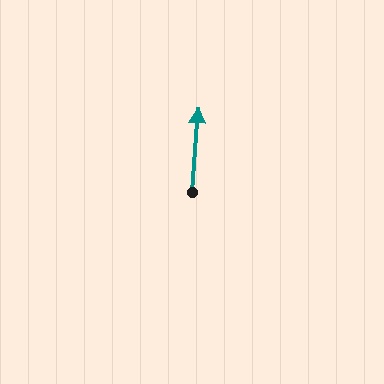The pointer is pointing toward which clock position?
Roughly 12 o'clock.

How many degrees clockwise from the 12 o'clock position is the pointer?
Approximately 4 degrees.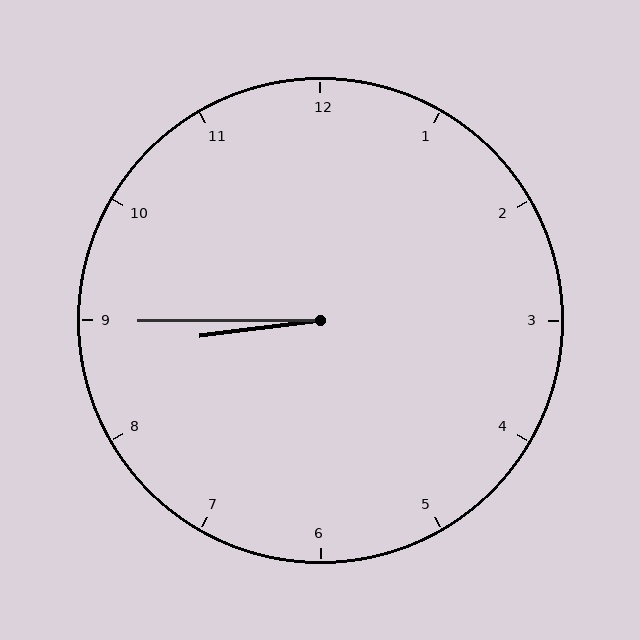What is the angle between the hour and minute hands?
Approximately 8 degrees.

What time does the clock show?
8:45.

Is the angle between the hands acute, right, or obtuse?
It is acute.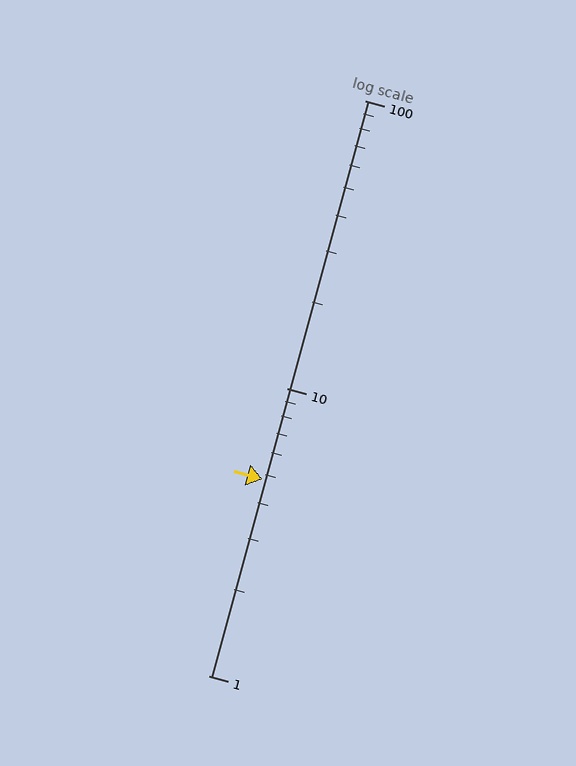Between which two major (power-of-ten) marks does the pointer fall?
The pointer is between 1 and 10.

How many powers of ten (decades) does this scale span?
The scale spans 2 decades, from 1 to 100.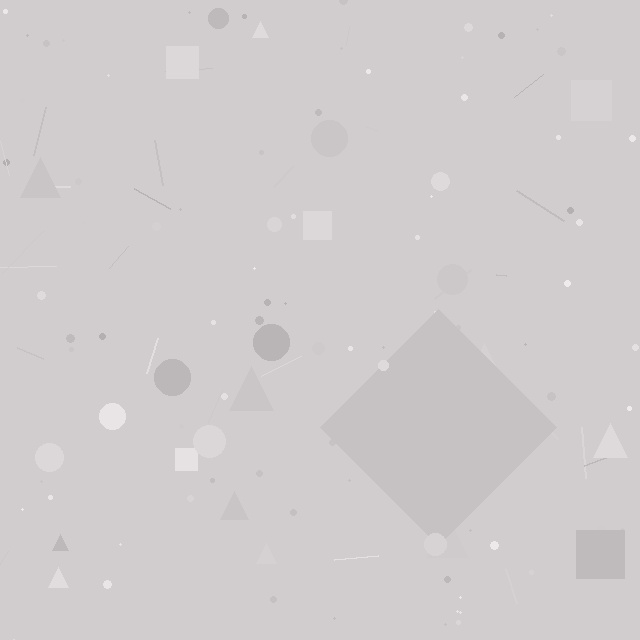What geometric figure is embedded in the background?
A diamond is embedded in the background.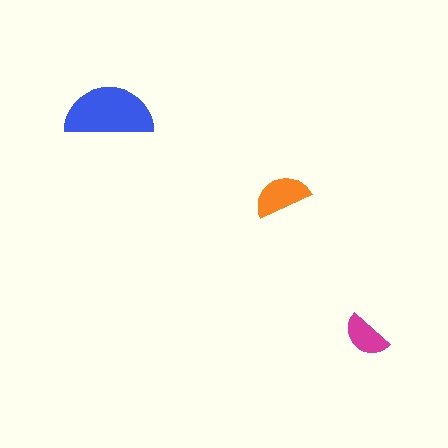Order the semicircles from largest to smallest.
the blue one, the orange one, the magenta one.